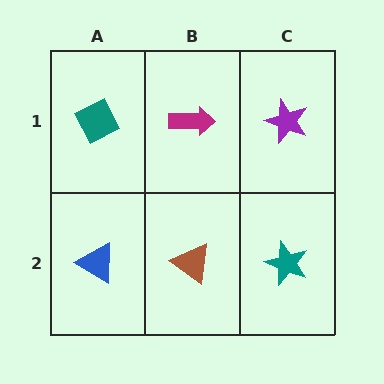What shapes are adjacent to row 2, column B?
A magenta arrow (row 1, column B), a blue triangle (row 2, column A), a teal star (row 2, column C).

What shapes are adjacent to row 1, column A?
A blue triangle (row 2, column A), a magenta arrow (row 1, column B).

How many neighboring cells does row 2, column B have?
3.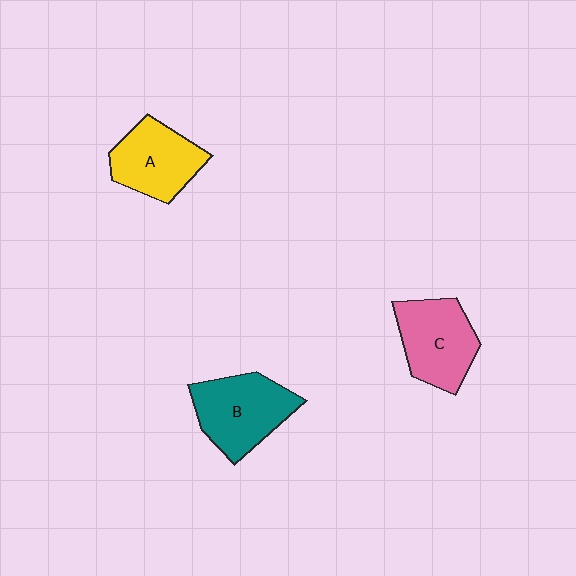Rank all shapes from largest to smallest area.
From largest to smallest: B (teal), C (pink), A (yellow).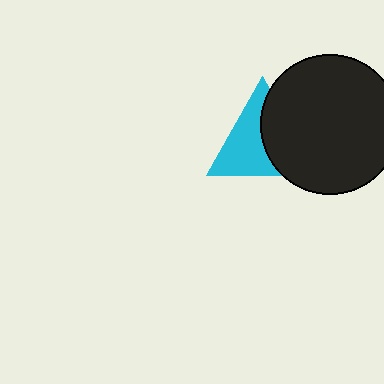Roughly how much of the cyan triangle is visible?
About half of it is visible (roughly 55%).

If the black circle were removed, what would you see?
You would see the complete cyan triangle.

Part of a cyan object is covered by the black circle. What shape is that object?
It is a triangle.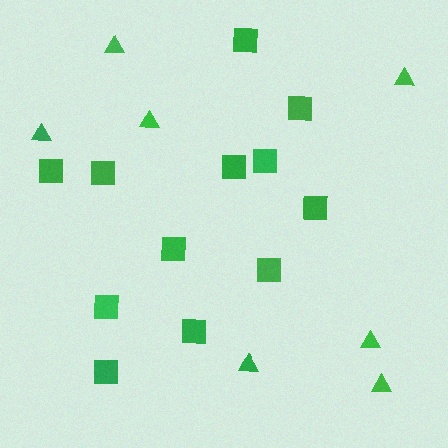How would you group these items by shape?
There are 2 groups: one group of squares (12) and one group of triangles (7).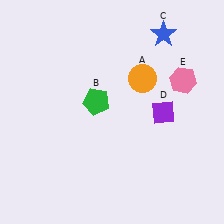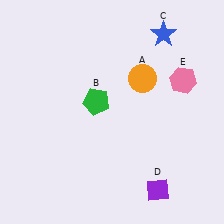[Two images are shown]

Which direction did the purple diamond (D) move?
The purple diamond (D) moved down.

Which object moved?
The purple diamond (D) moved down.